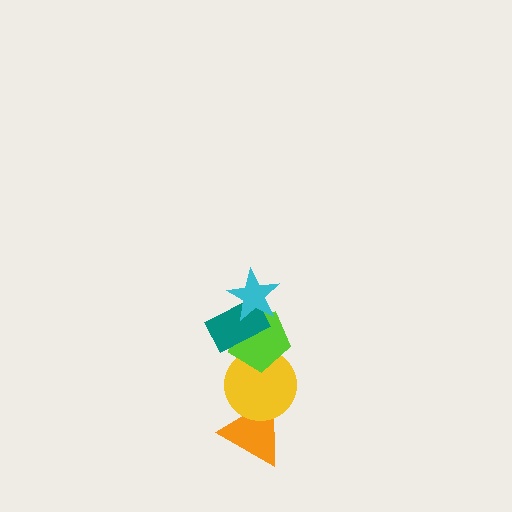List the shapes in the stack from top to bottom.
From top to bottom: the cyan star, the teal rectangle, the lime pentagon, the yellow circle, the orange triangle.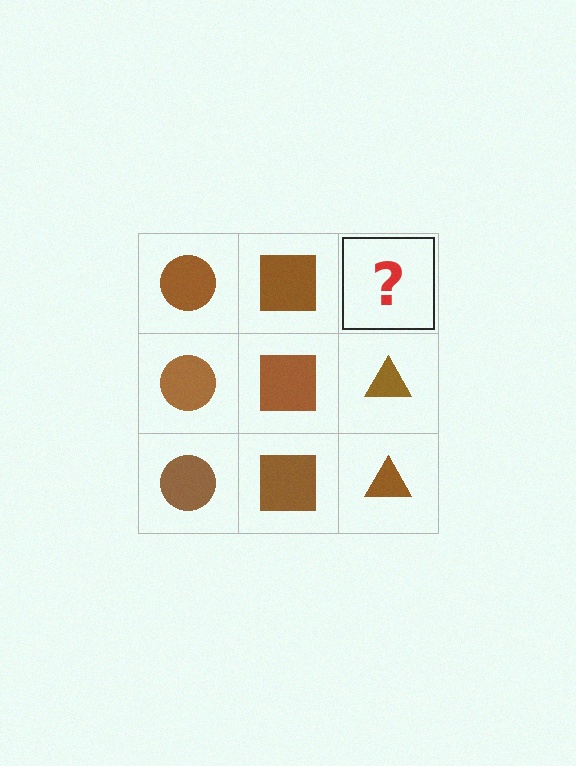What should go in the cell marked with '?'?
The missing cell should contain a brown triangle.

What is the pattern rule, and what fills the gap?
The rule is that each column has a consistent shape. The gap should be filled with a brown triangle.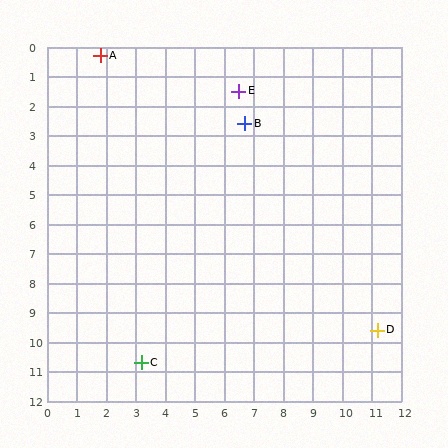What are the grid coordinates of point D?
Point D is at approximately (11.2, 9.6).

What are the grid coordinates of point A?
Point A is at approximately (1.8, 0.3).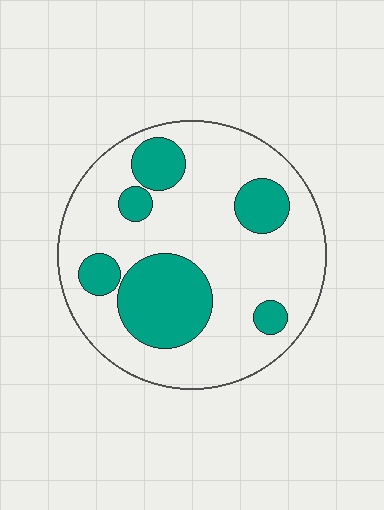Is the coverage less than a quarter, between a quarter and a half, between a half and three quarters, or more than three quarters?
Between a quarter and a half.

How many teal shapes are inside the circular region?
6.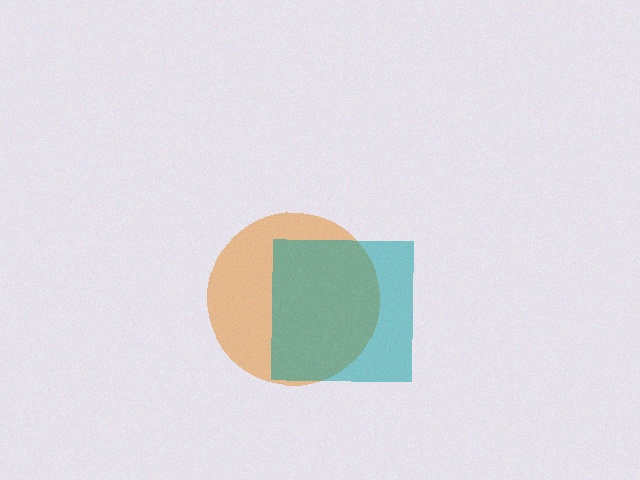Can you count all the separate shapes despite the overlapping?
Yes, there are 2 separate shapes.